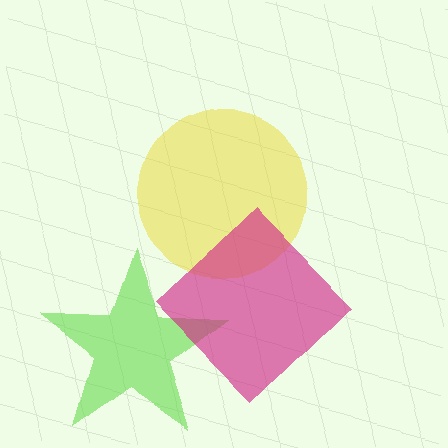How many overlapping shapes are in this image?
There are 3 overlapping shapes in the image.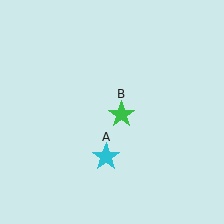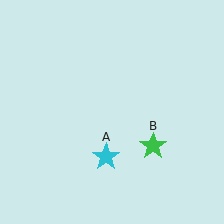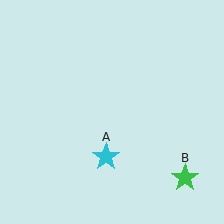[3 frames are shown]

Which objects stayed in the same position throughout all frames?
Cyan star (object A) remained stationary.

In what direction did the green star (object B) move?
The green star (object B) moved down and to the right.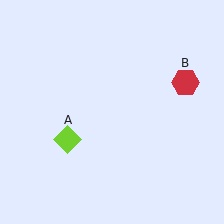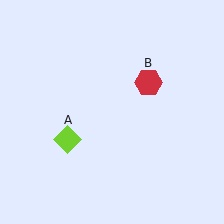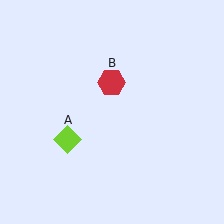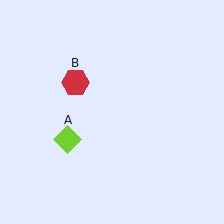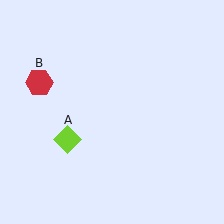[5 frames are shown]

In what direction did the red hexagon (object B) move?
The red hexagon (object B) moved left.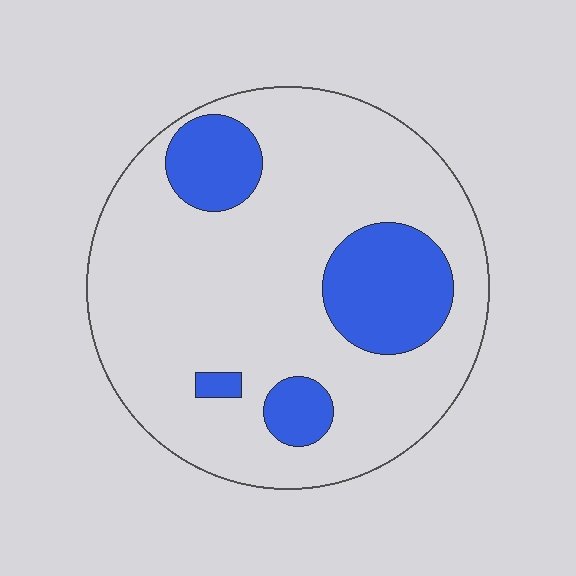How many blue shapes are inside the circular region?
4.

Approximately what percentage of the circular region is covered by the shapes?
Approximately 20%.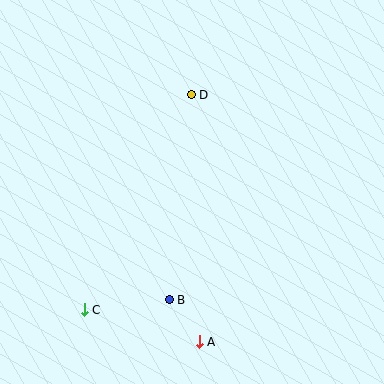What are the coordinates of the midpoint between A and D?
The midpoint between A and D is at (195, 218).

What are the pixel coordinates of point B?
Point B is at (169, 300).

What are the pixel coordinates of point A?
Point A is at (199, 342).